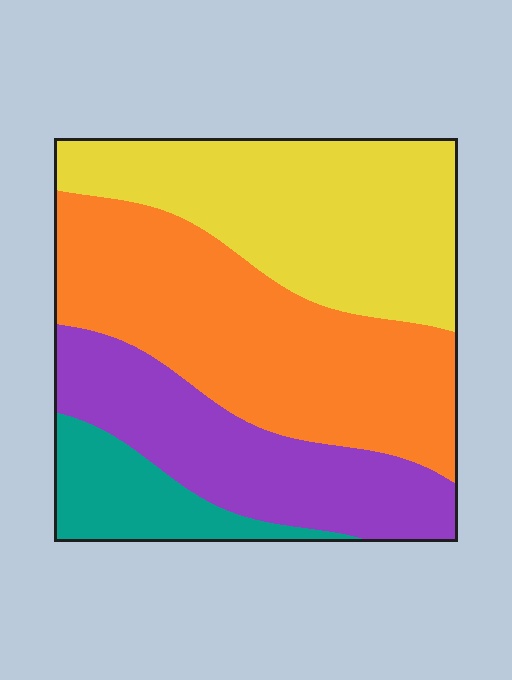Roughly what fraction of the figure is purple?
Purple covers 23% of the figure.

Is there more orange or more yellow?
Orange.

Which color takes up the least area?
Teal, at roughly 10%.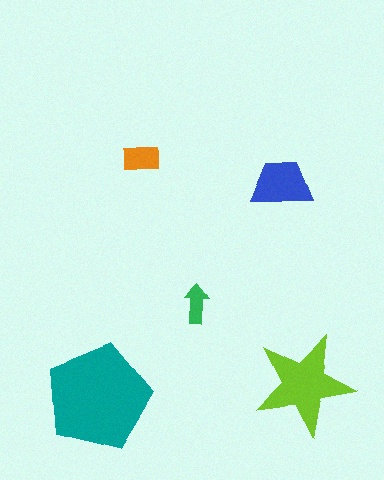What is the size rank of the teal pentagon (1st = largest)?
1st.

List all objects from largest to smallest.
The teal pentagon, the lime star, the blue trapezoid, the orange rectangle, the green arrow.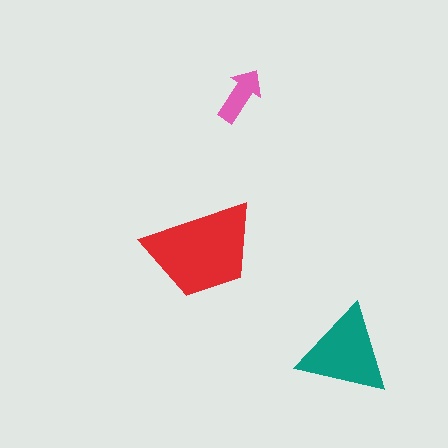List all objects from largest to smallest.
The red trapezoid, the teal triangle, the pink arrow.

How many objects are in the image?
There are 3 objects in the image.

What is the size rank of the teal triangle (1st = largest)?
2nd.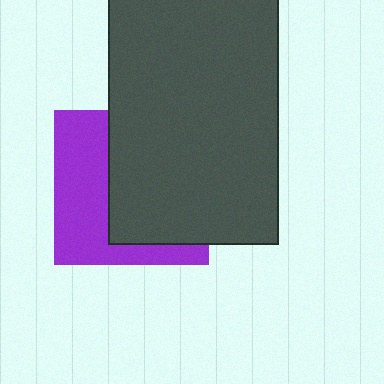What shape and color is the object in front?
The object in front is a dark gray rectangle.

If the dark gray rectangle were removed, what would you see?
You would see the complete purple square.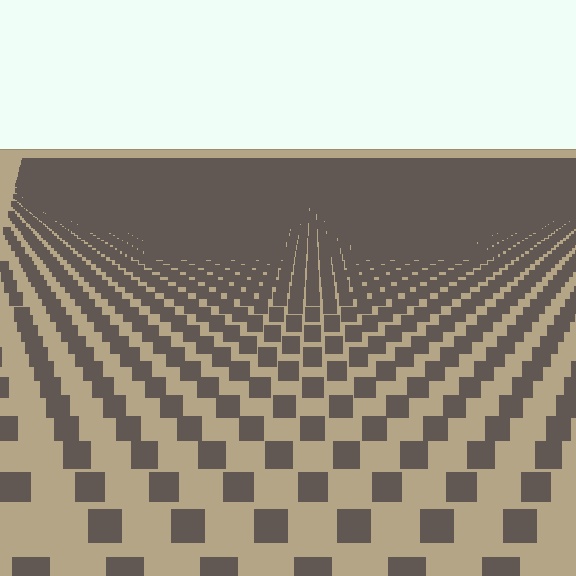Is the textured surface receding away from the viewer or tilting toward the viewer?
The surface is receding away from the viewer. Texture elements get smaller and denser toward the top.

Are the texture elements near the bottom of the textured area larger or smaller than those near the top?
Larger. Near the bottom, elements are closer to the viewer and appear at a bigger on-screen size.